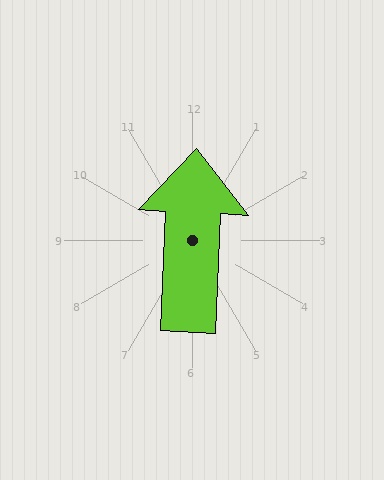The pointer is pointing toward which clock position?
Roughly 12 o'clock.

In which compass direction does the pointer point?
North.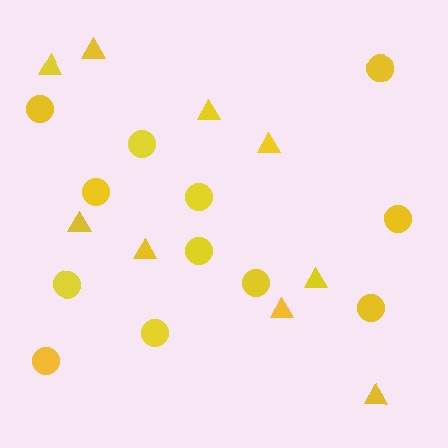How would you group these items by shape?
There are 2 groups: one group of circles (12) and one group of triangles (9).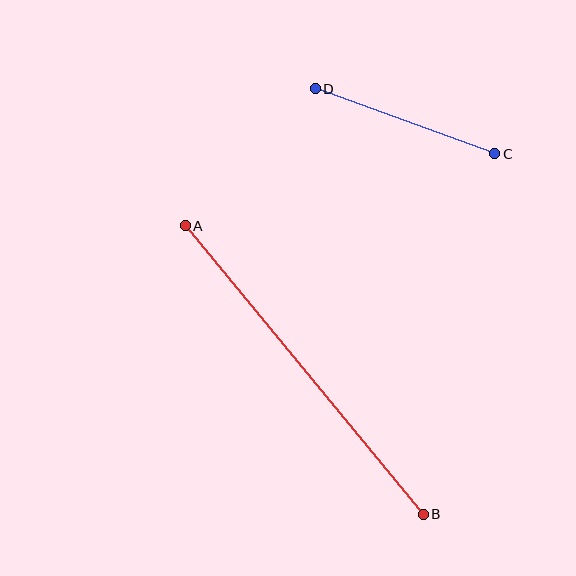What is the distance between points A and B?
The distance is approximately 374 pixels.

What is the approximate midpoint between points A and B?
The midpoint is at approximately (304, 370) pixels.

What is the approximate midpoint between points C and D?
The midpoint is at approximately (405, 121) pixels.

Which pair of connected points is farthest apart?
Points A and B are farthest apart.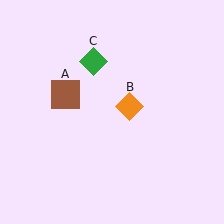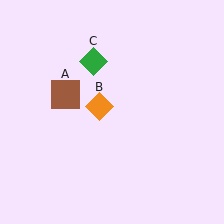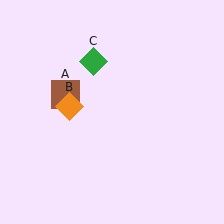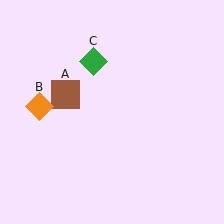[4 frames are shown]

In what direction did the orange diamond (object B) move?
The orange diamond (object B) moved left.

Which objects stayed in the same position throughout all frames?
Brown square (object A) and green diamond (object C) remained stationary.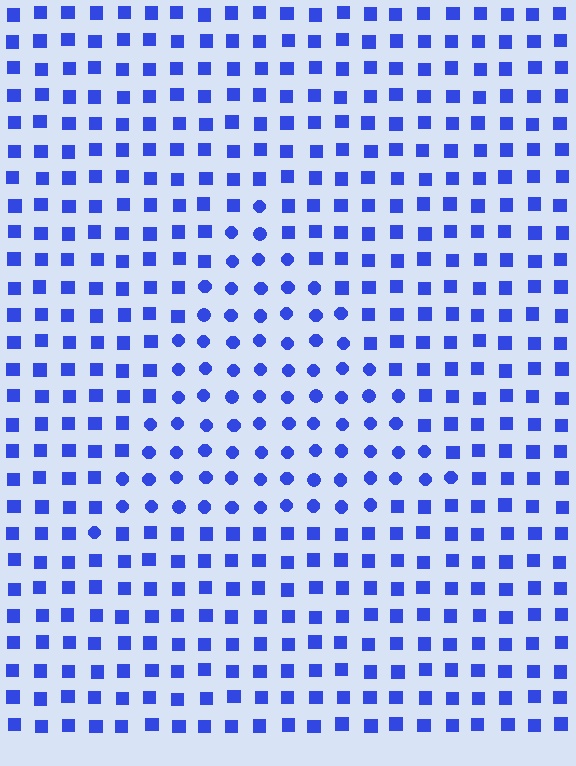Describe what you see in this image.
The image is filled with small blue elements arranged in a uniform grid. A triangle-shaped region contains circles, while the surrounding area contains squares. The boundary is defined purely by the change in element shape.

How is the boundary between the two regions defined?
The boundary is defined by a change in element shape: circles inside vs. squares outside. All elements share the same color and spacing.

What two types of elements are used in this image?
The image uses circles inside the triangle region and squares outside it.